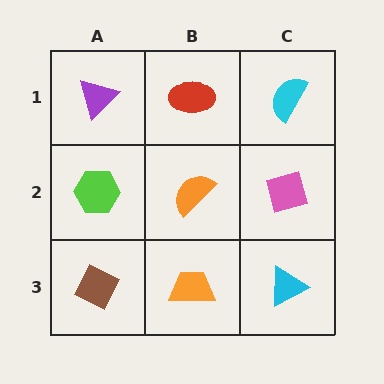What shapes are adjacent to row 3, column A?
A lime hexagon (row 2, column A), an orange trapezoid (row 3, column B).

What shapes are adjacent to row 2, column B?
A red ellipse (row 1, column B), an orange trapezoid (row 3, column B), a lime hexagon (row 2, column A), a pink square (row 2, column C).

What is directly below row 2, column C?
A cyan triangle.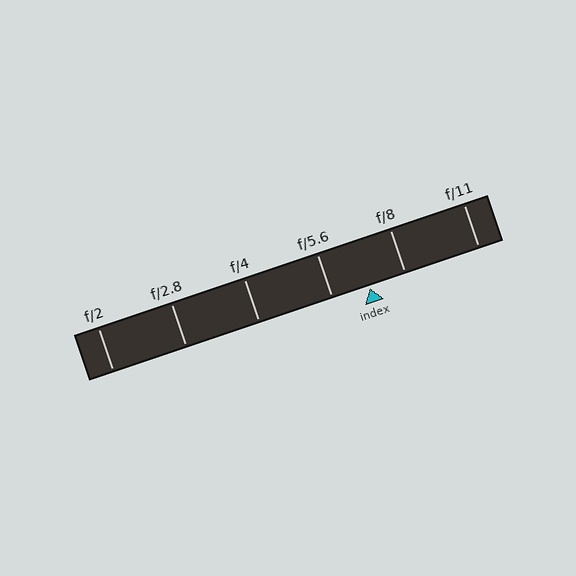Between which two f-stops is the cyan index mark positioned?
The index mark is between f/5.6 and f/8.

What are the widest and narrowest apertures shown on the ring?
The widest aperture shown is f/2 and the narrowest is f/11.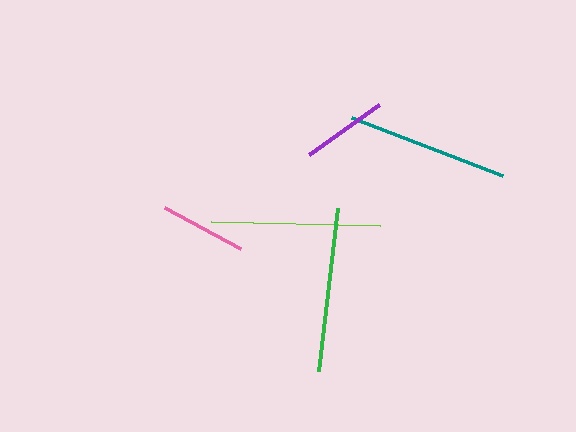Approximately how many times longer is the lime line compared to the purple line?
The lime line is approximately 1.9 times the length of the purple line.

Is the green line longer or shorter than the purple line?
The green line is longer than the purple line.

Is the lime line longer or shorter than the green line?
The lime line is longer than the green line.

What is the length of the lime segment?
The lime segment is approximately 169 pixels long.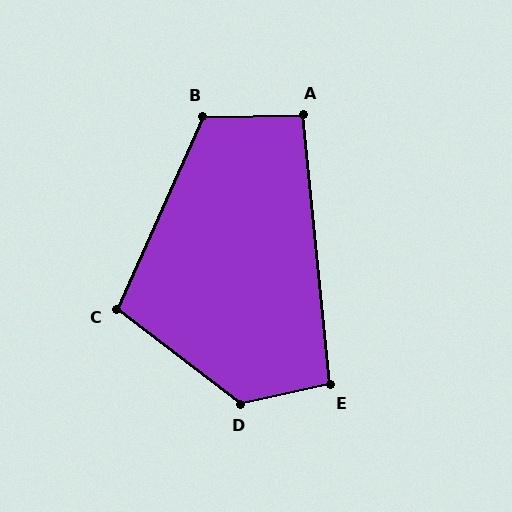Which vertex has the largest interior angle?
D, at approximately 130 degrees.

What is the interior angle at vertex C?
Approximately 103 degrees (obtuse).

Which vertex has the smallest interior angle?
A, at approximately 95 degrees.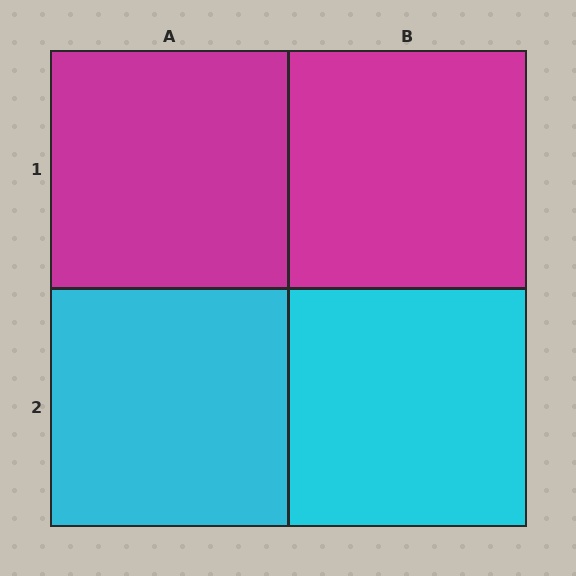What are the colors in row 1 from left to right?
Magenta, magenta.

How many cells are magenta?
2 cells are magenta.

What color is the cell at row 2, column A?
Cyan.